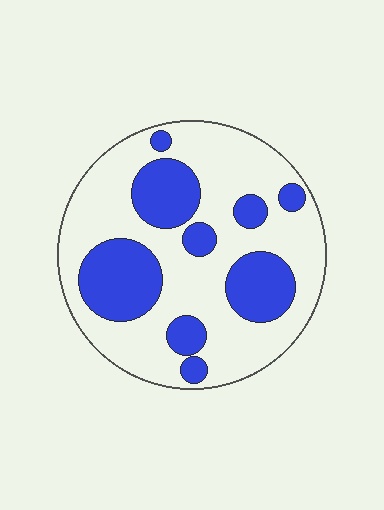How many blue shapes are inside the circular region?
9.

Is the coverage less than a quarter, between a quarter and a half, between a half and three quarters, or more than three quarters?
Between a quarter and a half.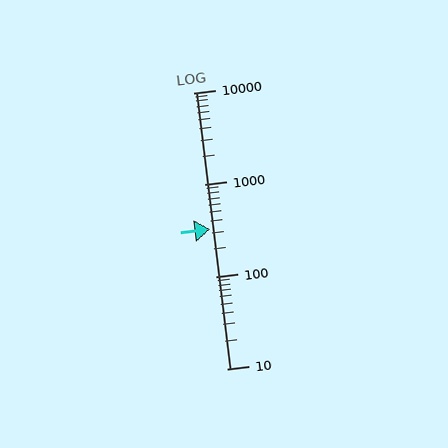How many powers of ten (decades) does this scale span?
The scale spans 3 decades, from 10 to 10000.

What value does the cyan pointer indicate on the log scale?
The pointer indicates approximately 330.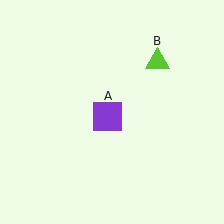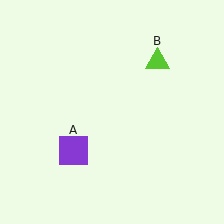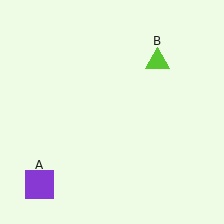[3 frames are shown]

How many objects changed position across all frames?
1 object changed position: purple square (object A).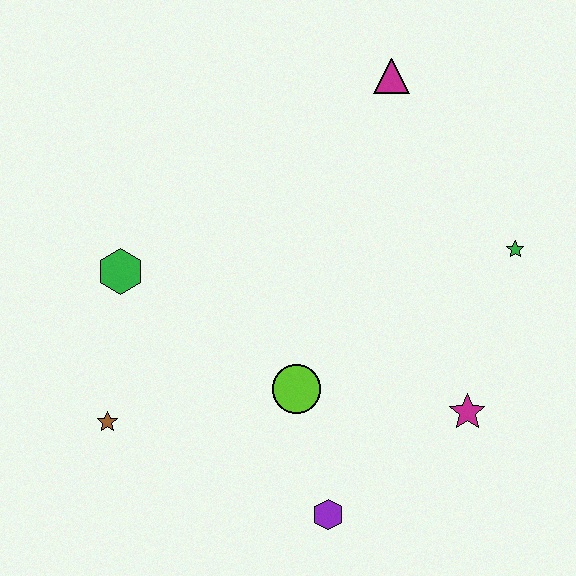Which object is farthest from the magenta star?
The green hexagon is farthest from the magenta star.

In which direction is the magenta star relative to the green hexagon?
The magenta star is to the right of the green hexagon.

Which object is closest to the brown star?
The green hexagon is closest to the brown star.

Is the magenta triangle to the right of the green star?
No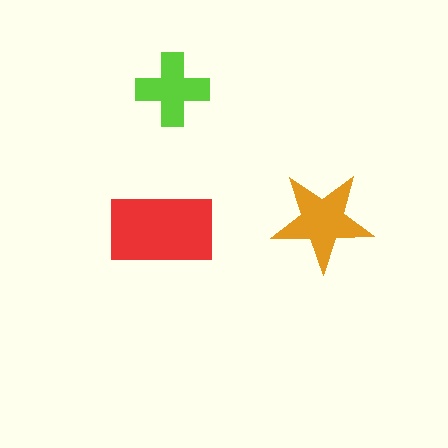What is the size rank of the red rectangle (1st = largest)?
1st.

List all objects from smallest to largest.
The lime cross, the orange star, the red rectangle.